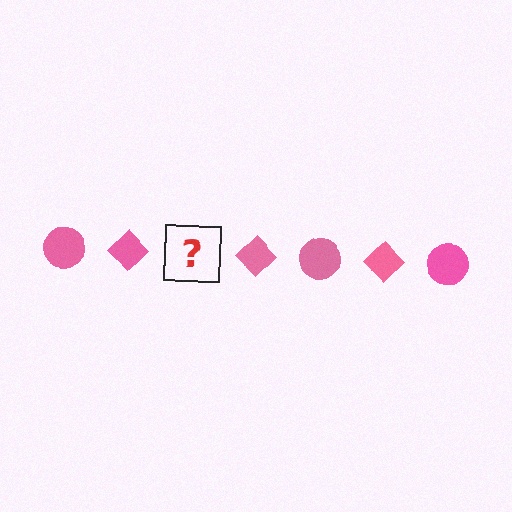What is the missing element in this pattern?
The missing element is a pink circle.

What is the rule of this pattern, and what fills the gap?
The rule is that the pattern cycles through circle, diamond shapes in pink. The gap should be filled with a pink circle.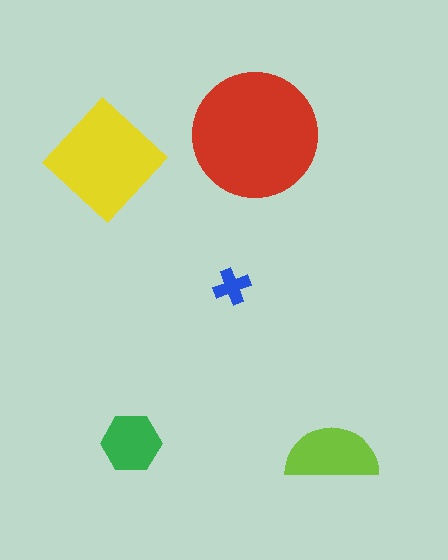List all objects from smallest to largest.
The blue cross, the green hexagon, the lime semicircle, the yellow diamond, the red circle.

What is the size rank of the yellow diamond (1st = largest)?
2nd.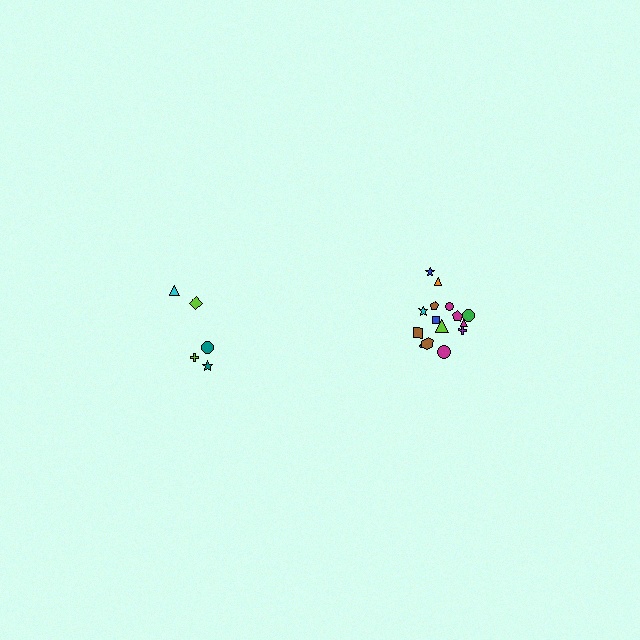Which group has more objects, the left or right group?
The right group.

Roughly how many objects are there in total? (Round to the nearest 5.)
Roughly 20 objects in total.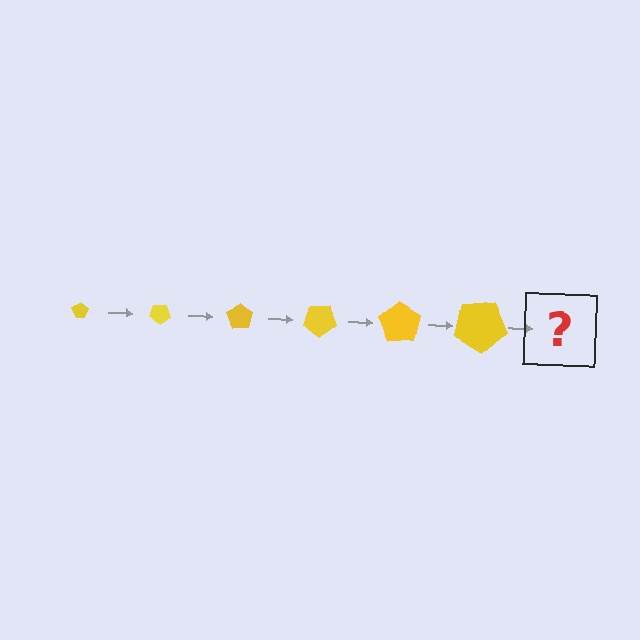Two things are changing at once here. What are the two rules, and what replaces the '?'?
The two rules are that the pentagon grows larger each step and it rotates 35 degrees each step. The '?' should be a pentagon, larger than the previous one and rotated 210 degrees from the start.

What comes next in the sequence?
The next element should be a pentagon, larger than the previous one and rotated 210 degrees from the start.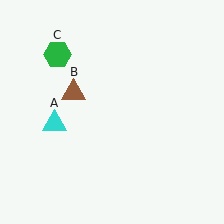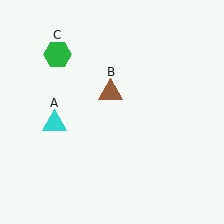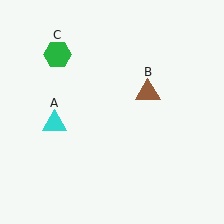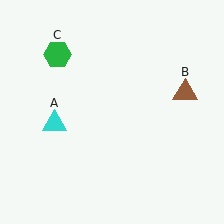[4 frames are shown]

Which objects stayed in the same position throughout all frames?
Cyan triangle (object A) and green hexagon (object C) remained stationary.